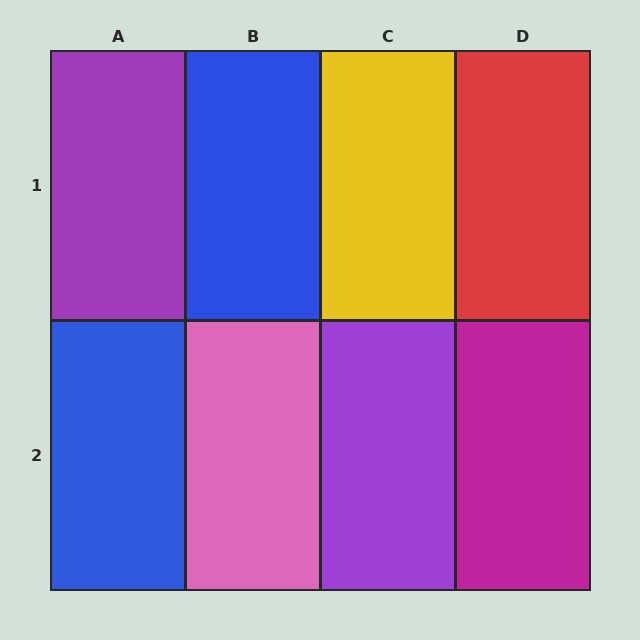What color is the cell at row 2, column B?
Pink.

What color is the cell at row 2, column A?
Blue.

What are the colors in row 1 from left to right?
Purple, blue, yellow, red.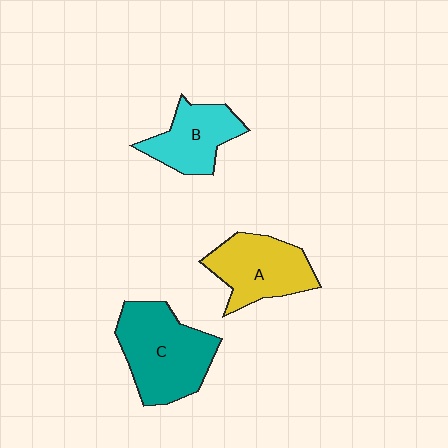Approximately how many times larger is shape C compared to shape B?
Approximately 1.6 times.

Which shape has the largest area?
Shape C (teal).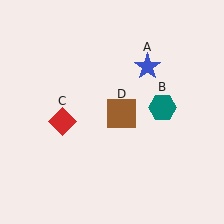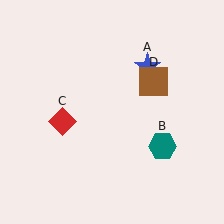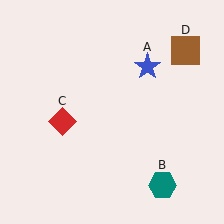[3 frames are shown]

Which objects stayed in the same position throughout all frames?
Blue star (object A) and red diamond (object C) remained stationary.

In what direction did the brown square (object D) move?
The brown square (object D) moved up and to the right.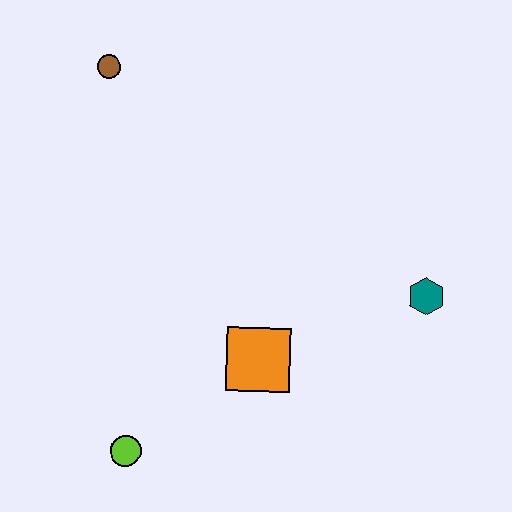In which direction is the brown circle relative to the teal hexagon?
The brown circle is to the left of the teal hexagon.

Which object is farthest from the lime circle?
The brown circle is farthest from the lime circle.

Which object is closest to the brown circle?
The orange square is closest to the brown circle.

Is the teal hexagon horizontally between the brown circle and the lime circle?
No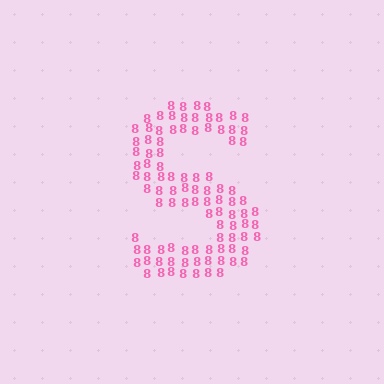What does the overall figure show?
The overall figure shows the letter S.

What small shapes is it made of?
It is made of small digit 8's.